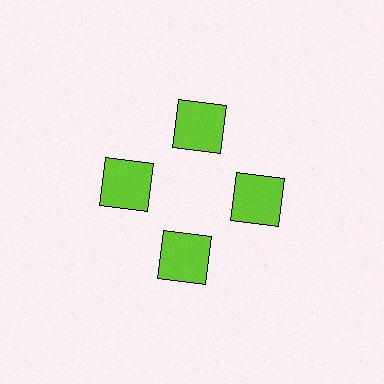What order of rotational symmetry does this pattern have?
This pattern has 4-fold rotational symmetry.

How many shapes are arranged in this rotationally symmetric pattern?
There are 4 shapes, arranged in 4 groups of 1.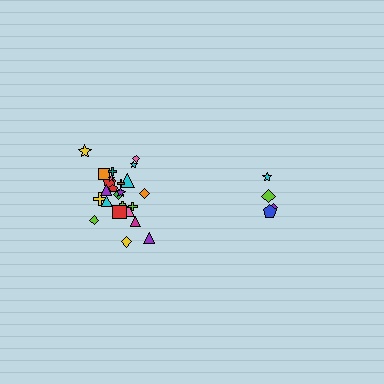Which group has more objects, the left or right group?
The left group.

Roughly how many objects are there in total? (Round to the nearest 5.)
Roughly 30 objects in total.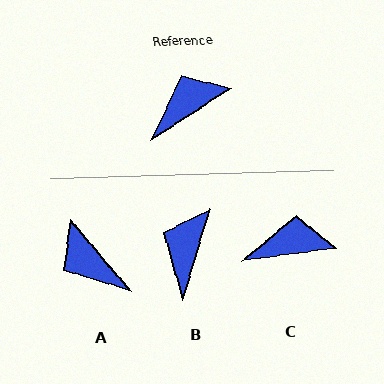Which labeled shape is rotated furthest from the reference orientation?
A, about 97 degrees away.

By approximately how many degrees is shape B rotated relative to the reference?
Approximately 40 degrees counter-clockwise.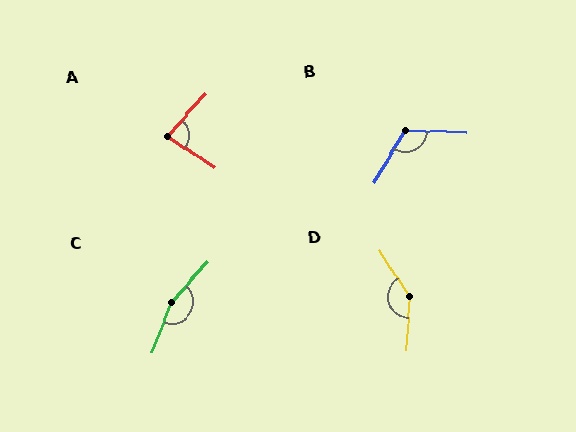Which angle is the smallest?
A, at approximately 81 degrees.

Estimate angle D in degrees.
Approximately 143 degrees.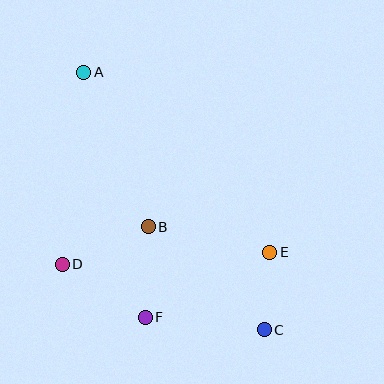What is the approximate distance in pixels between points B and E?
The distance between B and E is approximately 124 pixels.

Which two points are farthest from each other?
Points A and C are farthest from each other.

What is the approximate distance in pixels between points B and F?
The distance between B and F is approximately 91 pixels.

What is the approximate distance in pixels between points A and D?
The distance between A and D is approximately 193 pixels.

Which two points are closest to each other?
Points C and E are closest to each other.